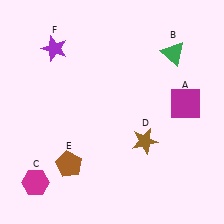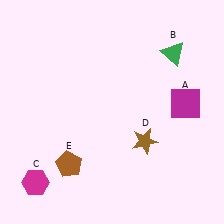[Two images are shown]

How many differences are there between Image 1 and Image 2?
There is 1 difference between the two images.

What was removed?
The purple star (F) was removed in Image 2.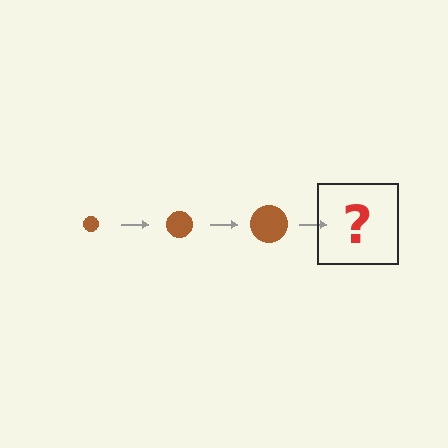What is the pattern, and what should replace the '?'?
The pattern is that the circle gets progressively larger each step. The '?' should be a brown circle, larger than the previous one.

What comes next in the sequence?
The next element should be a brown circle, larger than the previous one.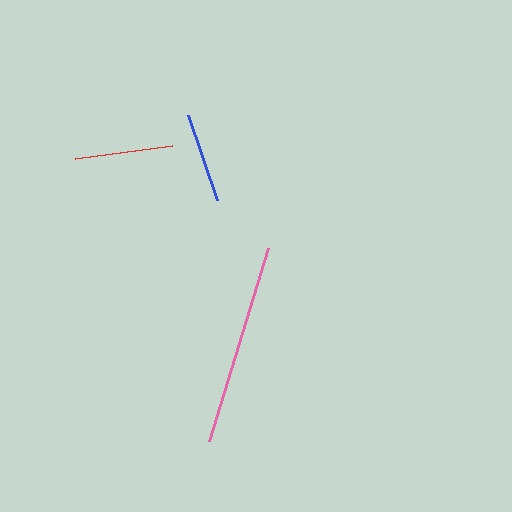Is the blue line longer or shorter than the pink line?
The pink line is longer than the blue line.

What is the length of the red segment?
The red segment is approximately 98 pixels long.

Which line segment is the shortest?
The blue line is the shortest at approximately 90 pixels.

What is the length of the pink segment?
The pink segment is approximately 202 pixels long.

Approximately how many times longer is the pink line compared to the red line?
The pink line is approximately 2.1 times the length of the red line.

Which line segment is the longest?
The pink line is the longest at approximately 202 pixels.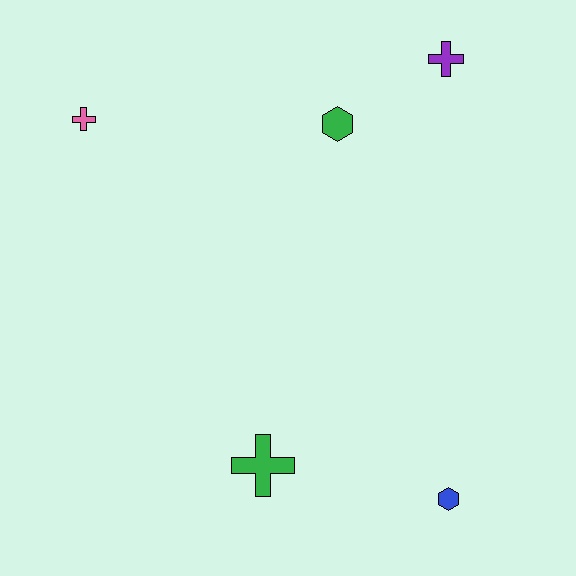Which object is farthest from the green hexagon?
The blue hexagon is farthest from the green hexagon.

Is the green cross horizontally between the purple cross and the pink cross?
Yes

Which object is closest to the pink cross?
The green hexagon is closest to the pink cross.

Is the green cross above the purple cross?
No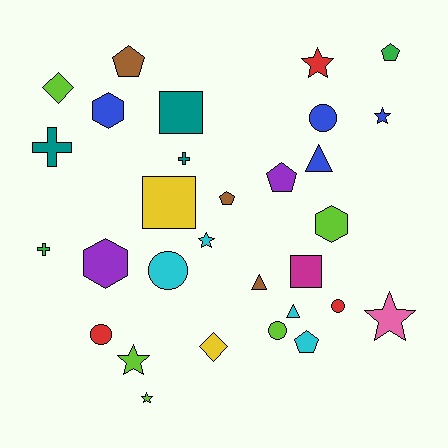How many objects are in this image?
There are 30 objects.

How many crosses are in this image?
There are 3 crosses.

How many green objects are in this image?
There are 2 green objects.